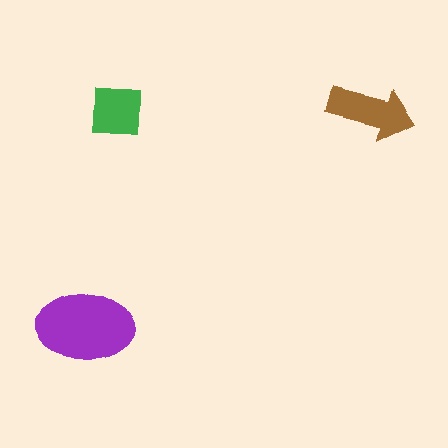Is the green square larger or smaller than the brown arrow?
Smaller.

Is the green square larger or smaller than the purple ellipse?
Smaller.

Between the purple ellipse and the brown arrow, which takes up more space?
The purple ellipse.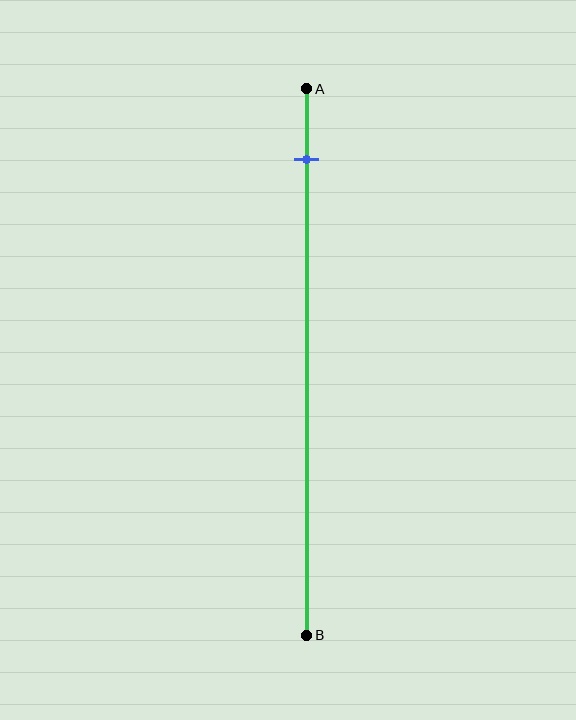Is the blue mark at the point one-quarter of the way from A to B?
No, the mark is at about 15% from A, not at the 25% one-quarter point.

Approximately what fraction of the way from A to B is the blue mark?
The blue mark is approximately 15% of the way from A to B.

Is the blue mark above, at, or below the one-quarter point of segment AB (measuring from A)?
The blue mark is above the one-quarter point of segment AB.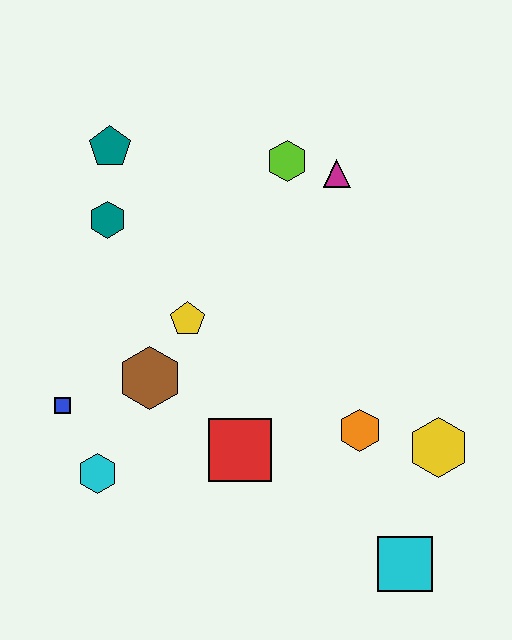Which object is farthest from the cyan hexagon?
The magenta triangle is farthest from the cyan hexagon.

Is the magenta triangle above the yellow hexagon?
Yes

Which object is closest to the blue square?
The cyan hexagon is closest to the blue square.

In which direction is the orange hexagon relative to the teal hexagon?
The orange hexagon is to the right of the teal hexagon.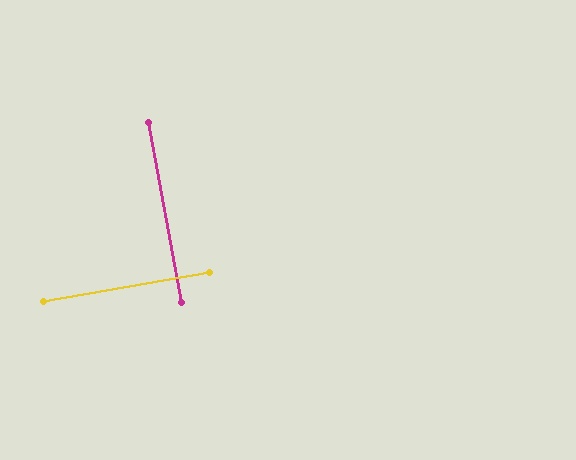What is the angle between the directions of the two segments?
Approximately 89 degrees.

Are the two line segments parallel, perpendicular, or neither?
Perpendicular — they meet at approximately 89°.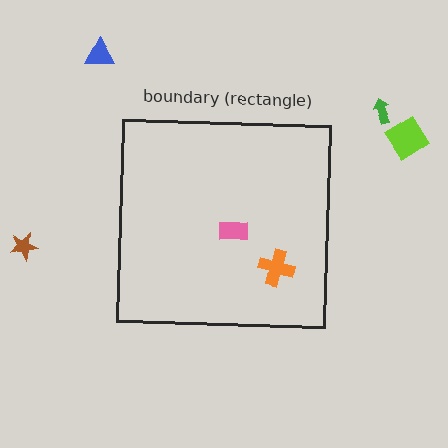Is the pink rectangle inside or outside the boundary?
Inside.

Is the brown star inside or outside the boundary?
Outside.